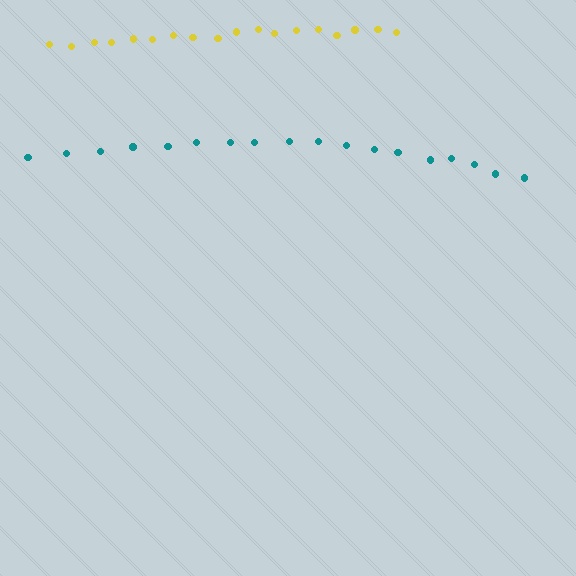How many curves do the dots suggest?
There are 2 distinct paths.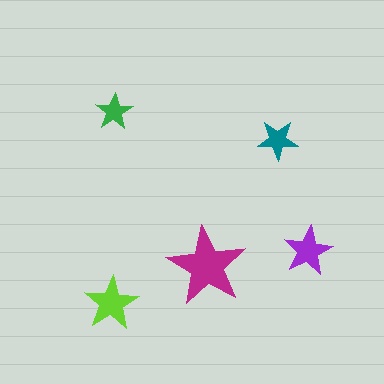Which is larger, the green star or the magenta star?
The magenta one.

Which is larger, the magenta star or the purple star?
The magenta one.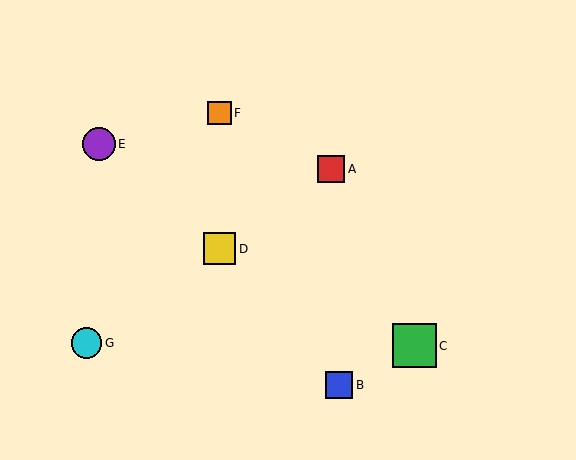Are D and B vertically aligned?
No, D is at x≈219 and B is at x≈339.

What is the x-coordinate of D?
Object D is at x≈219.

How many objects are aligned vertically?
2 objects (D, F) are aligned vertically.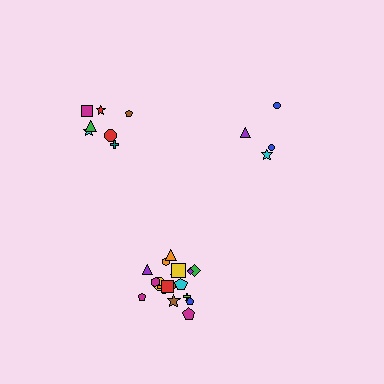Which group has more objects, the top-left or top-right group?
The top-left group.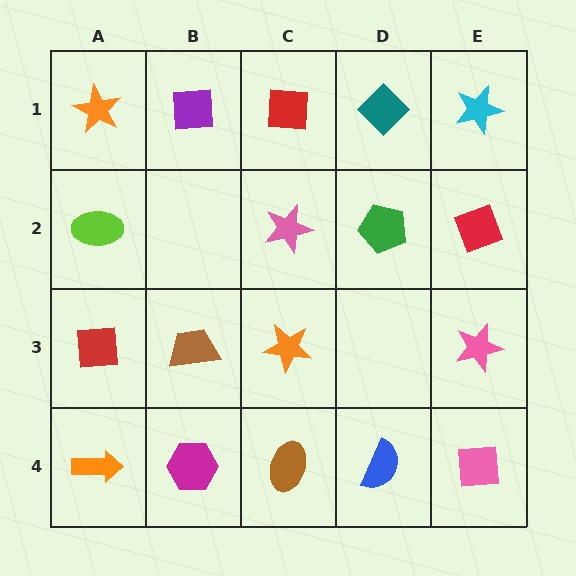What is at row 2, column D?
A green pentagon.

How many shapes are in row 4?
5 shapes.